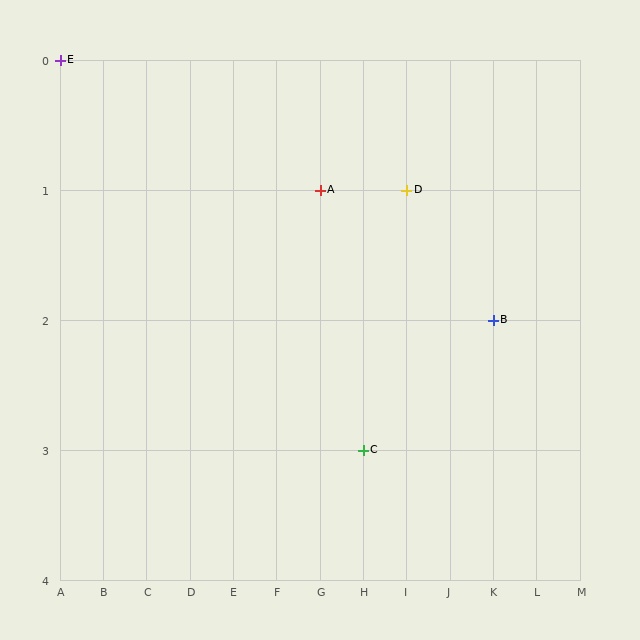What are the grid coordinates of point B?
Point B is at grid coordinates (K, 2).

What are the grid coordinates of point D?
Point D is at grid coordinates (I, 1).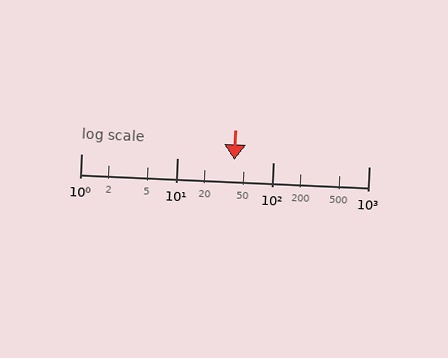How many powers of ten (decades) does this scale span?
The scale spans 3 decades, from 1 to 1000.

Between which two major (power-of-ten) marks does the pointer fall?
The pointer is between 10 and 100.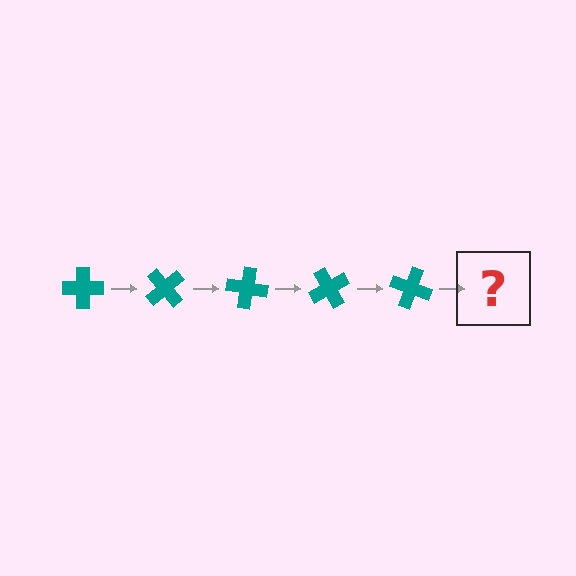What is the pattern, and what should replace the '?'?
The pattern is that the cross rotates 50 degrees each step. The '?' should be a teal cross rotated 250 degrees.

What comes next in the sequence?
The next element should be a teal cross rotated 250 degrees.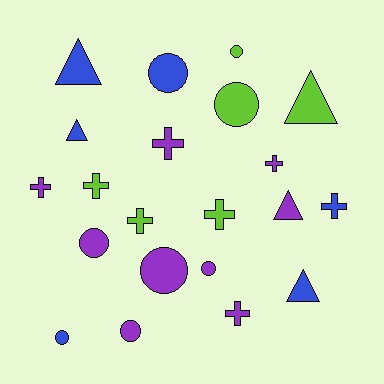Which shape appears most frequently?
Circle, with 8 objects.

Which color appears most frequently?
Purple, with 9 objects.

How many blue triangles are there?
There are 3 blue triangles.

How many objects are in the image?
There are 21 objects.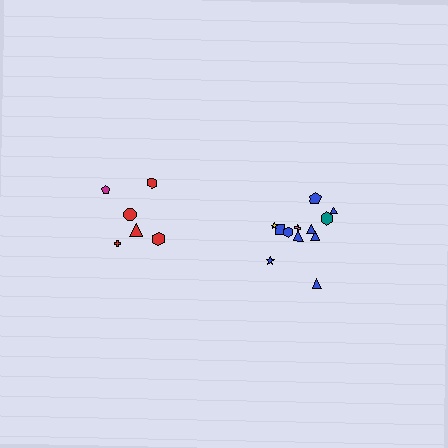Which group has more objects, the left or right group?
The right group.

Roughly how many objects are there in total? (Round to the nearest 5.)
Roughly 20 objects in total.